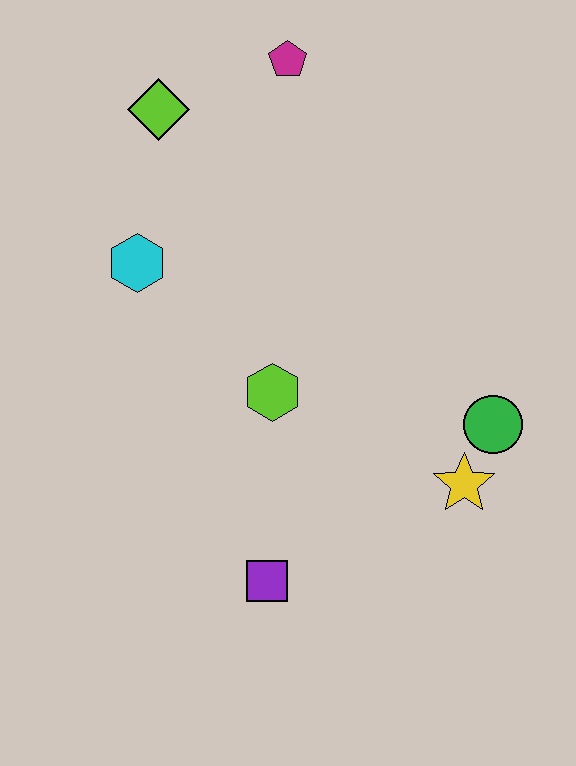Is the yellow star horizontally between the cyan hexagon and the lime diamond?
No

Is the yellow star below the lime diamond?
Yes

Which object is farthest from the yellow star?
The lime diamond is farthest from the yellow star.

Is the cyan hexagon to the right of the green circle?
No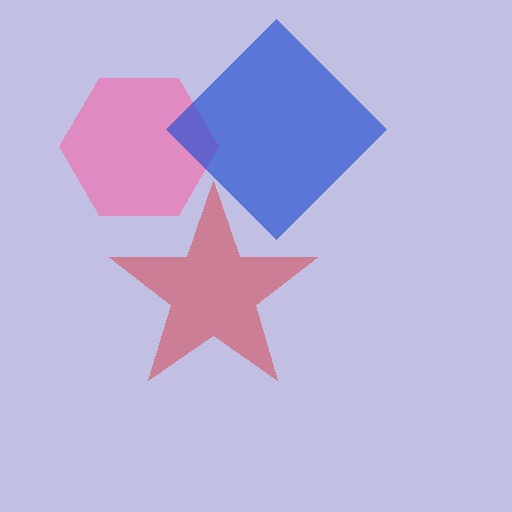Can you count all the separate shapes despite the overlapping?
Yes, there are 3 separate shapes.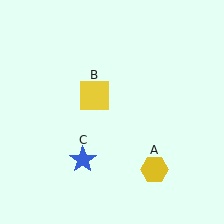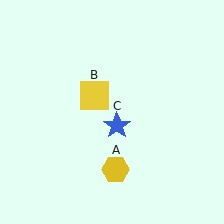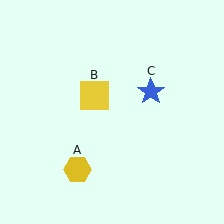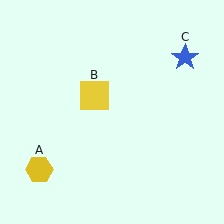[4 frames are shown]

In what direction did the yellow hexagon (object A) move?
The yellow hexagon (object A) moved left.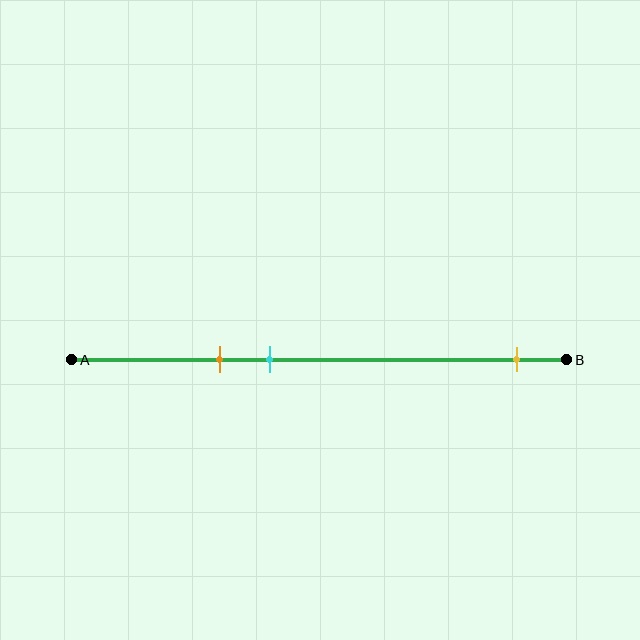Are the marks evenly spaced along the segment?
No, the marks are not evenly spaced.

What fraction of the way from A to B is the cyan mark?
The cyan mark is approximately 40% (0.4) of the way from A to B.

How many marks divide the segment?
There are 3 marks dividing the segment.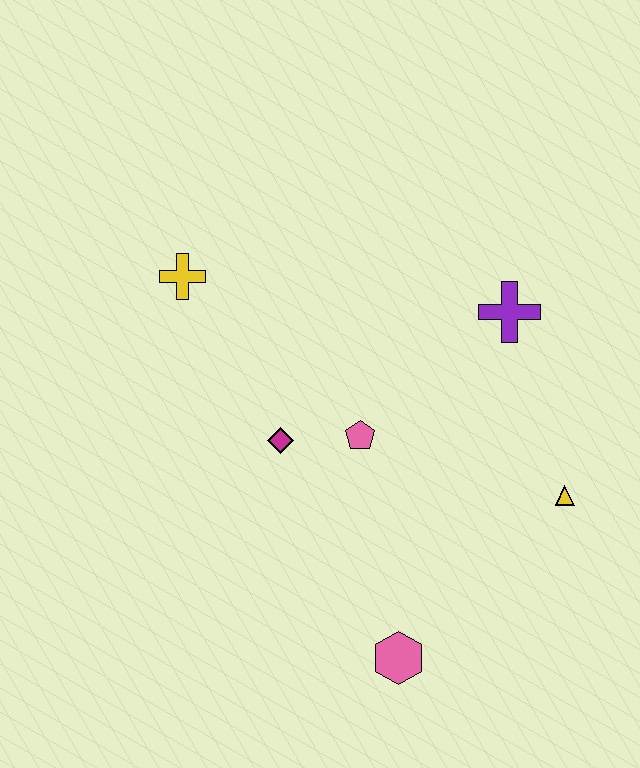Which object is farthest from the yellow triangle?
The yellow cross is farthest from the yellow triangle.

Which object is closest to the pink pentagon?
The magenta diamond is closest to the pink pentagon.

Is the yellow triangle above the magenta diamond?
No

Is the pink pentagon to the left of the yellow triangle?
Yes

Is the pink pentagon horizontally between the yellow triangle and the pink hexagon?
No